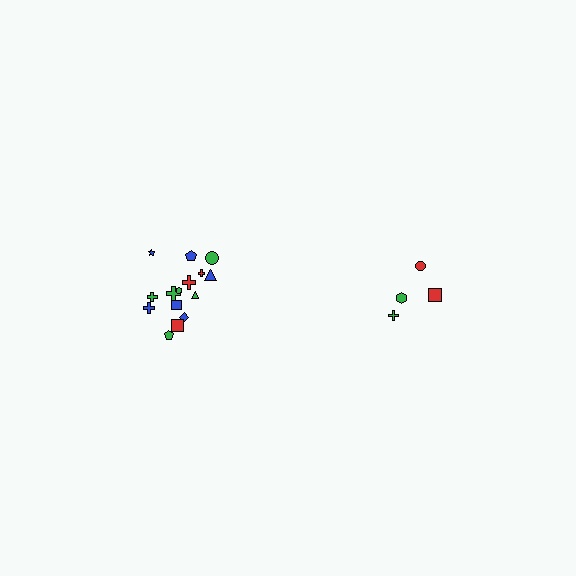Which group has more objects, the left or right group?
The left group.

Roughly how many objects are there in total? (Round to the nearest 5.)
Roughly 20 objects in total.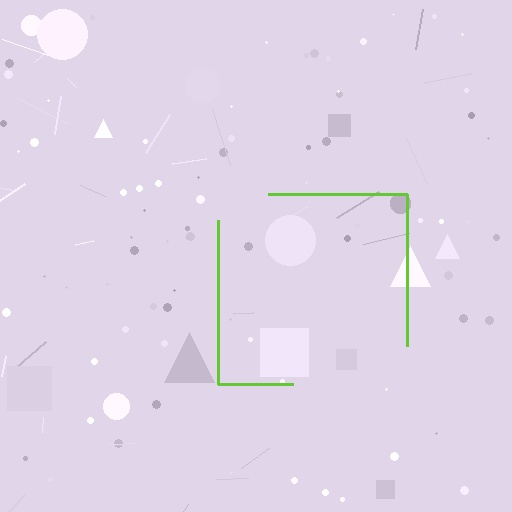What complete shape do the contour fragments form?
The contour fragments form a square.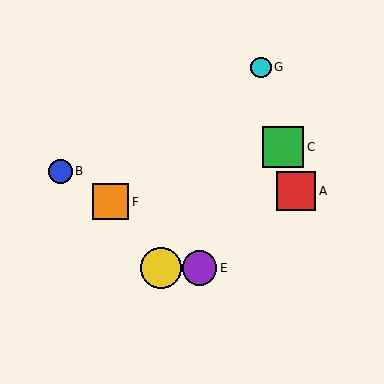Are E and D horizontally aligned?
Yes, both are at y≈268.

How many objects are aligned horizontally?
2 objects (D, E) are aligned horizontally.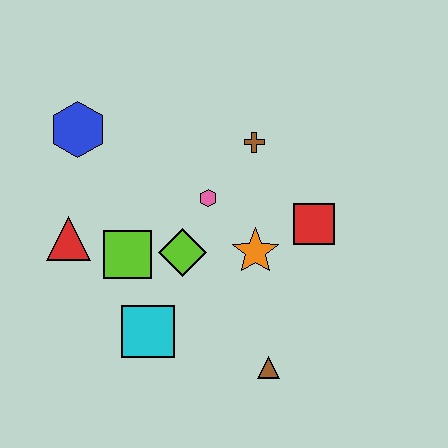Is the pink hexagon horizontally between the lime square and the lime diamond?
No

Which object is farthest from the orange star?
The blue hexagon is farthest from the orange star.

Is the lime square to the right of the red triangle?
Yes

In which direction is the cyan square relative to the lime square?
The cyan square is below the lime square.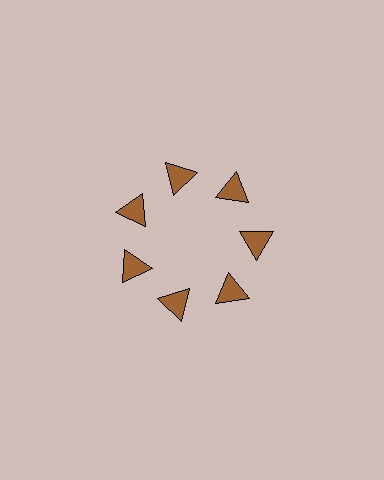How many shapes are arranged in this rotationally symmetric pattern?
There are 7 shapes, arranged in 7 groups of 1.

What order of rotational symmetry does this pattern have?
This pattern has 7-fold rotational symmetry.